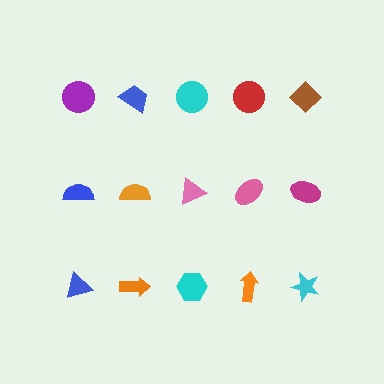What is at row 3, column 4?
An orange arrow.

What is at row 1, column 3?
A cyan circle.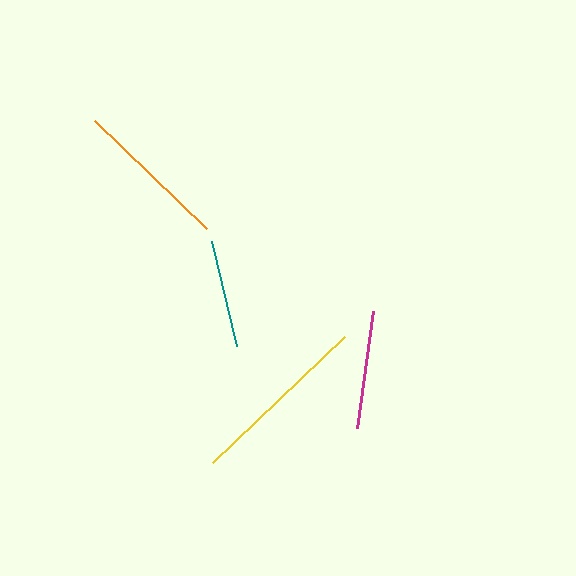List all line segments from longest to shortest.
From longest to shortest: yellow, orange, magenta, teal.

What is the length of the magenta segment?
The magenta segment is approximately 118 pixels long.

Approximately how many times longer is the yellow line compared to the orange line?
The yellow line is approximately 1.2 times the length of the orange line.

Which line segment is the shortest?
The teal line is the shortest at approximately 108 pixels.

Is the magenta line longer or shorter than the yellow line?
The yellow line is longer than the magenta line.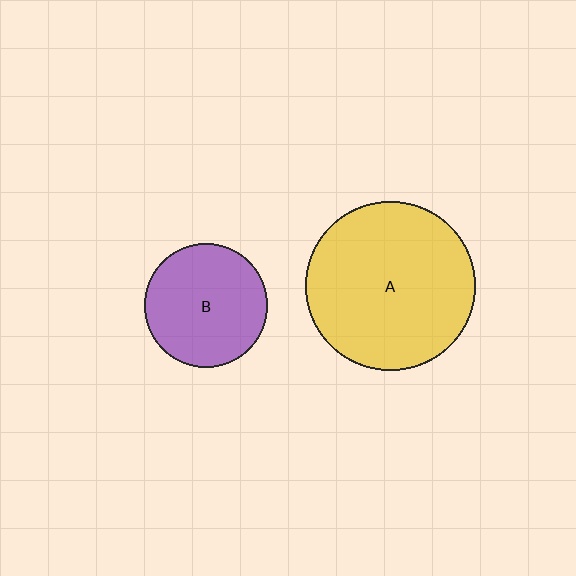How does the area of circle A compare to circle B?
Approximately 1.9 times.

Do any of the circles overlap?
No, none of the circles overlap.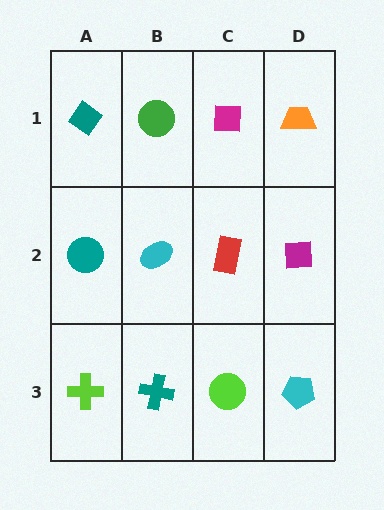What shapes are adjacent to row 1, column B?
A cyan ellipse (row 2, column B), a teal diamond (row 1, column A), a magenta square (row 1, column C).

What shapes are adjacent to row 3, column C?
A red rectangle (row 2, column C), a teal cross (row 3, column B), a cyan pentagon (row 3, column D).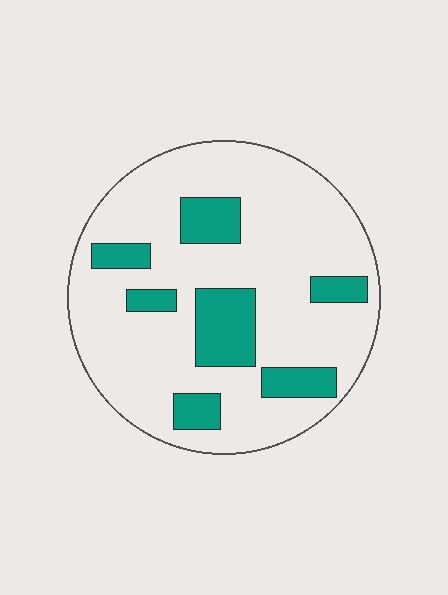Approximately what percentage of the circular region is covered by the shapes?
Approximately 20%.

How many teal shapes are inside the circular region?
7.